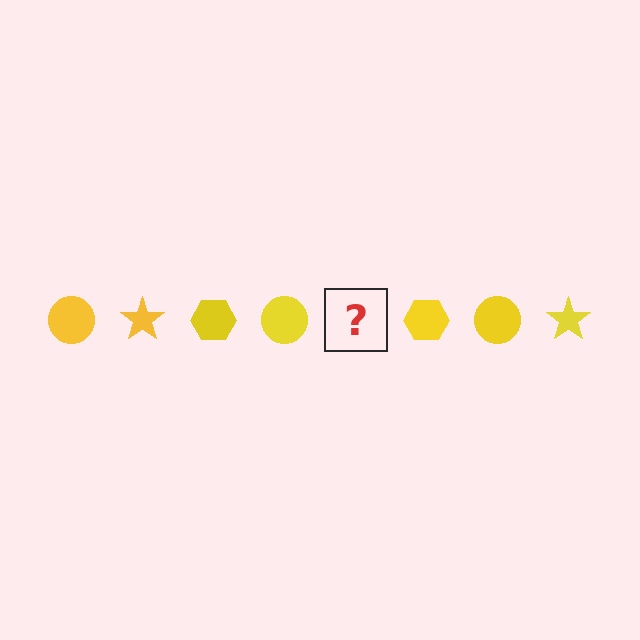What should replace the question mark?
The question mark should be replaced with a yellow star.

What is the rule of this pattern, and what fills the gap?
The rule is that the pattern cycles through circle, star, hexagon shapes in yellow. The gap should be filled with a yellow star.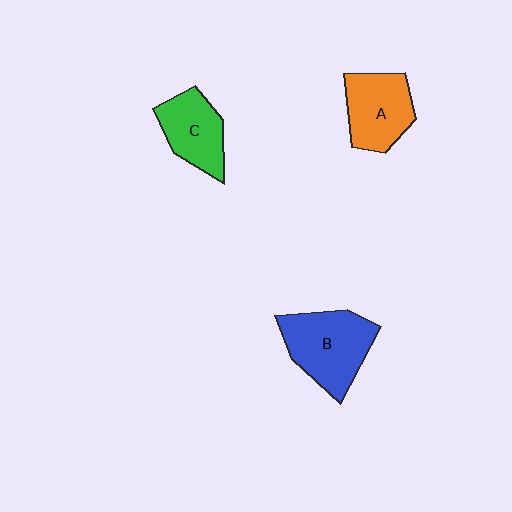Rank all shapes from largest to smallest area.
From largest to smallest: B (blue), A (orange), C (green).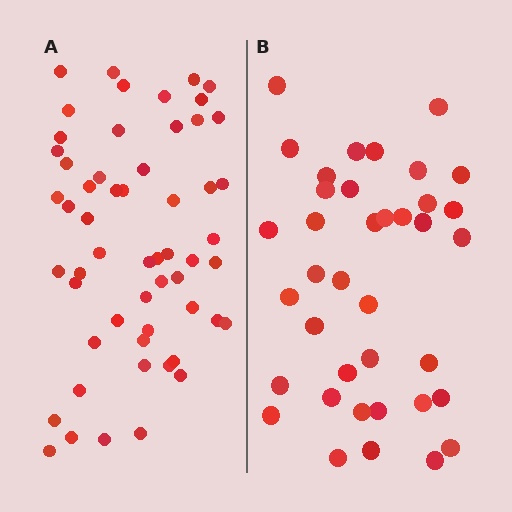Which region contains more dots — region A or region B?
Region A (the left region) has more dots.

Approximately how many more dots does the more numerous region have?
Region A has approximately 20 more dots than region B.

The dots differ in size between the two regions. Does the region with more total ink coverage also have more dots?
No. Region B has more total ink coverage because its dots are larger, but region A actually contains more individual dots. Total area can be misleading — the number of items is what matters here.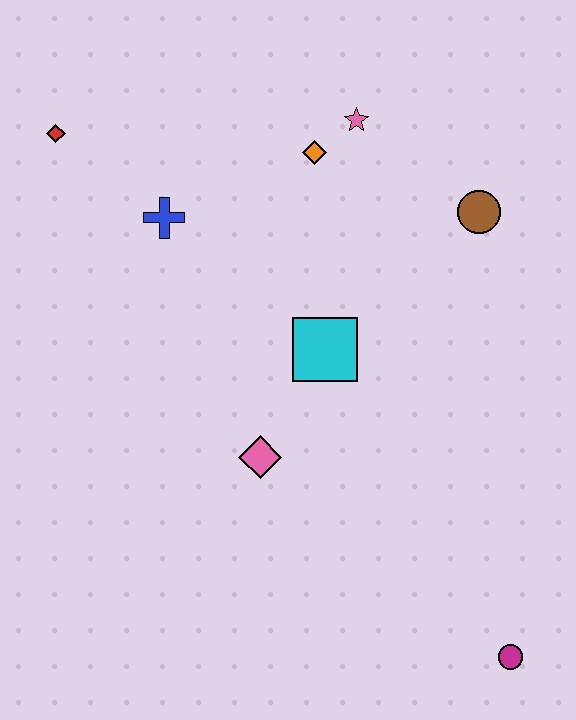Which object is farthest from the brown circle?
The magenta circle is farthest from the brown circle.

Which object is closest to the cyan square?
The pink diamond is closest to the cyan square.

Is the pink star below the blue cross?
No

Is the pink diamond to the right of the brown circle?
No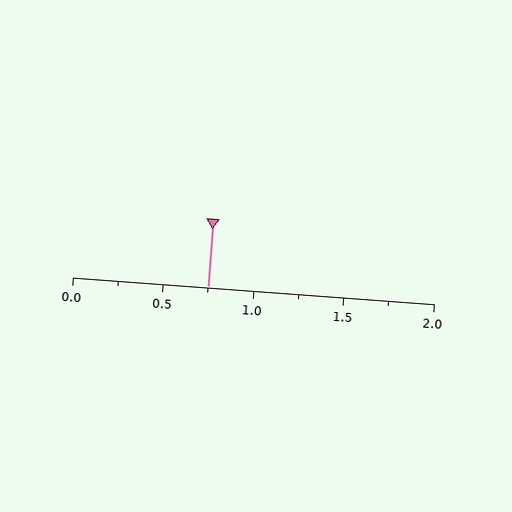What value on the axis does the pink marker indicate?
The marker indicates approximately 0.75.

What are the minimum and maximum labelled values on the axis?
The axis runs from 0.0 to 2.0.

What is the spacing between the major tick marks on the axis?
The major ticks are spaced 0.5 apart.